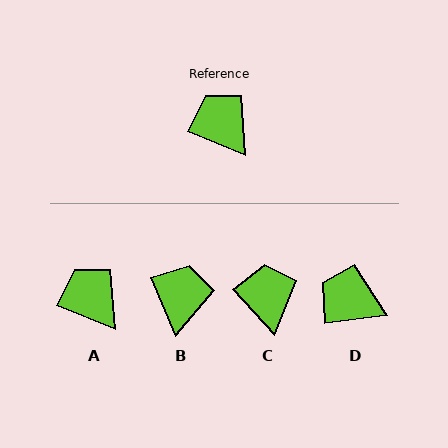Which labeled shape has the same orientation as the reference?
A.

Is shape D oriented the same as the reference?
No, it is off by about 29 degrees.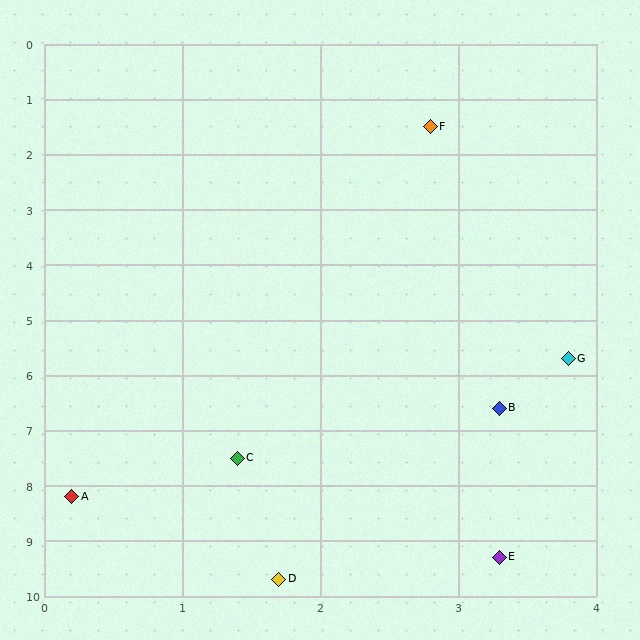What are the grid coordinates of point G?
Point G is at approximately (3.8, 5.7).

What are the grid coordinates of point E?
Point E is at approximately (3.3, 9.3).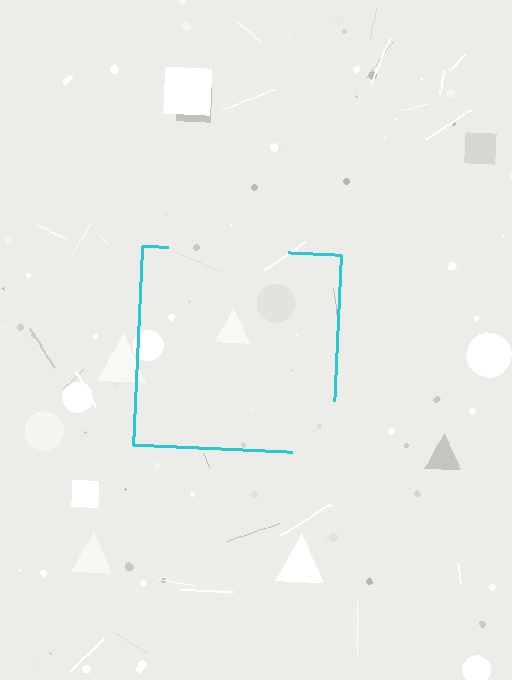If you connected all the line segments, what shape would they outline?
They would outline a square.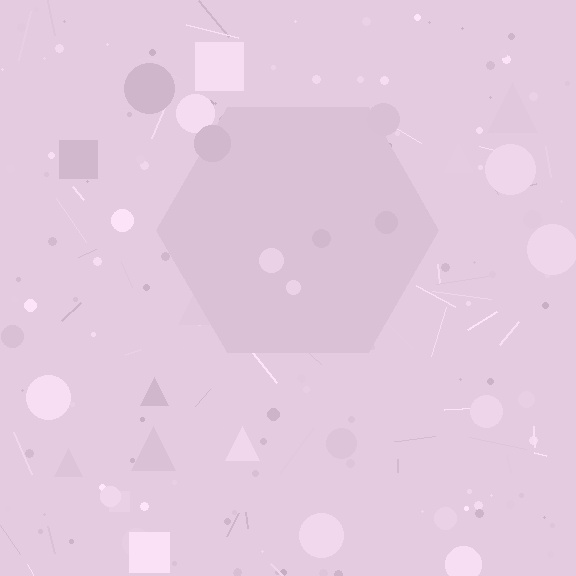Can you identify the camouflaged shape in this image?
The camouflaged shape is a hexagon.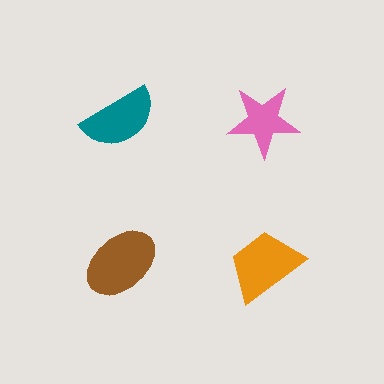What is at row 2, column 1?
A brown ellipse.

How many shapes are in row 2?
2 shapes.